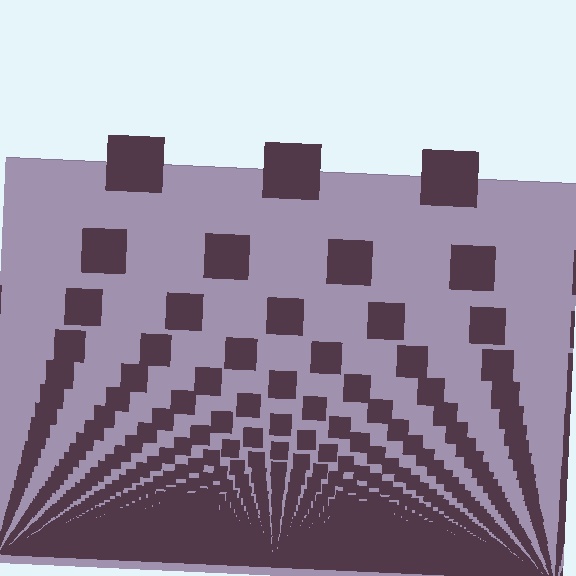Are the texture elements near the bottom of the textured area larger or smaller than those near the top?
Smaller. The gradient is inverted — elements near the bottom are smaller and denser.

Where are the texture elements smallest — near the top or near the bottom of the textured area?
Near the bottom.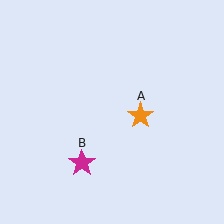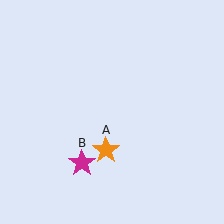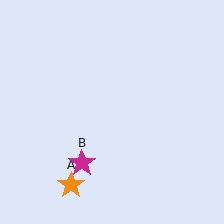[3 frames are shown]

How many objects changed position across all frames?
1 object changed position: orange star (object A).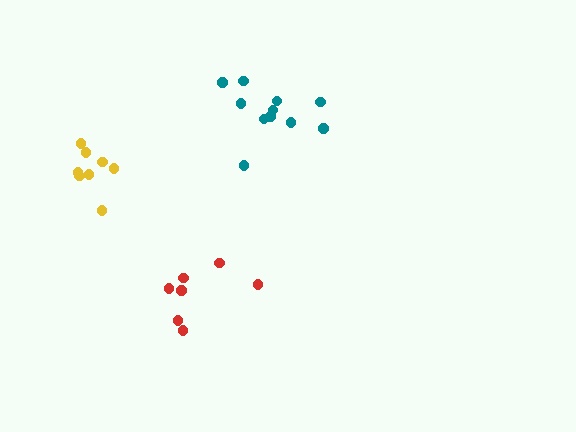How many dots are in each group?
Group 1: 11 dots, Group 2: 7 dots, Group 3: 8 dots (26 total).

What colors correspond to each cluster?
The clusters are colored: teal, red, yellow.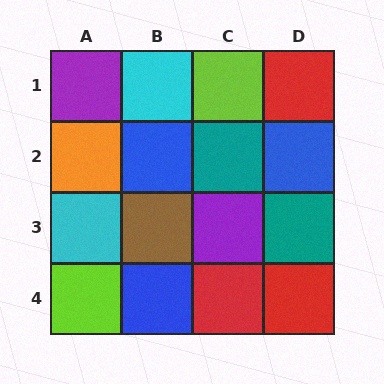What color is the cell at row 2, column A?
Orange.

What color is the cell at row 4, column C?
Red.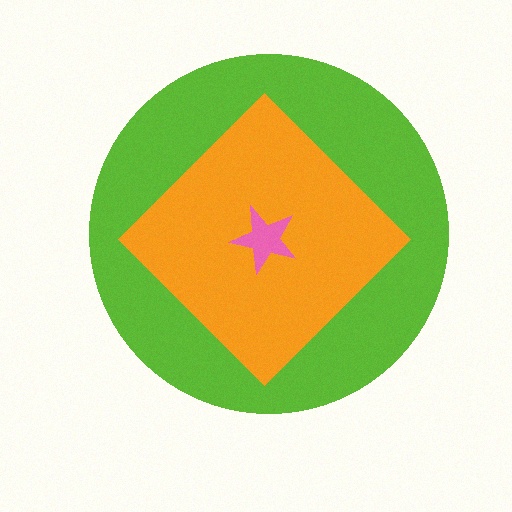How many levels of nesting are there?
3.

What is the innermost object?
The pink star.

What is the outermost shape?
The lime circle.